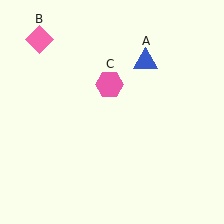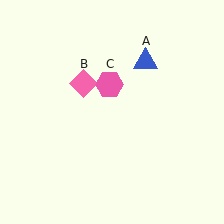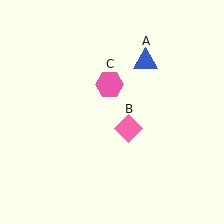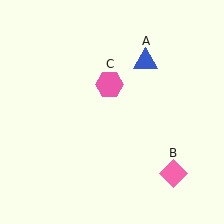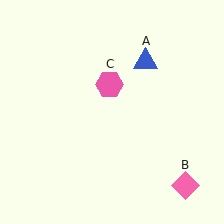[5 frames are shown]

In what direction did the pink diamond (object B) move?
The pink diamond (object B) moved down and to the right.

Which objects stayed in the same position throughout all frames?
Blue triangle (object A) and pink hexagon (object C) remained stationary.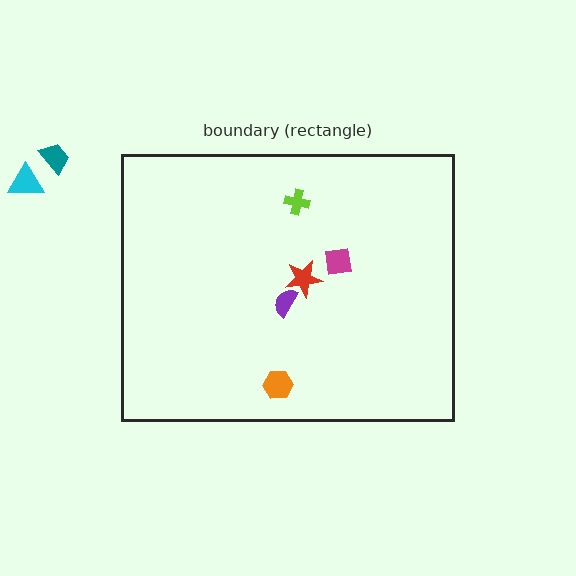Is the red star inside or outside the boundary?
Inside.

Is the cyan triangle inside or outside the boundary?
Outside.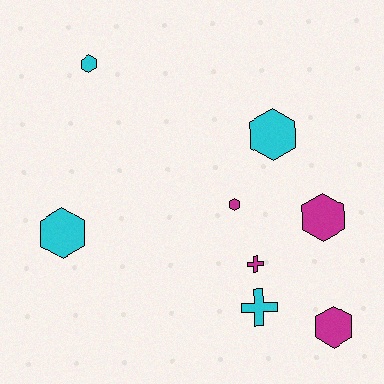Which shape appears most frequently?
Hexagon, with 6 objects.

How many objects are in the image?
There are 8 objects.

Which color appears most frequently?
Cyan, with 4 objects.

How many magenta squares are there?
There are no magenta squares.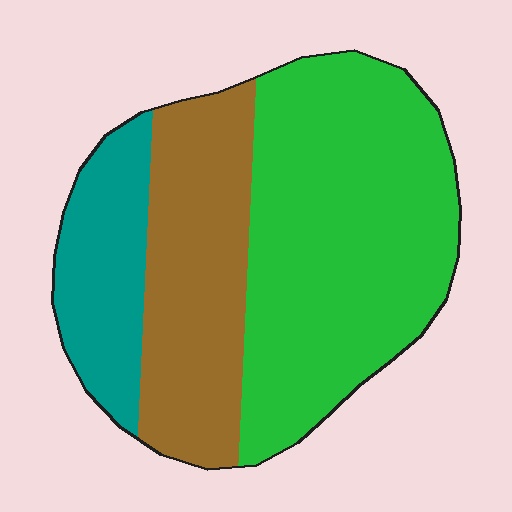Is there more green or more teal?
Green.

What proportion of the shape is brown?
Brown covers around 30% of the shape.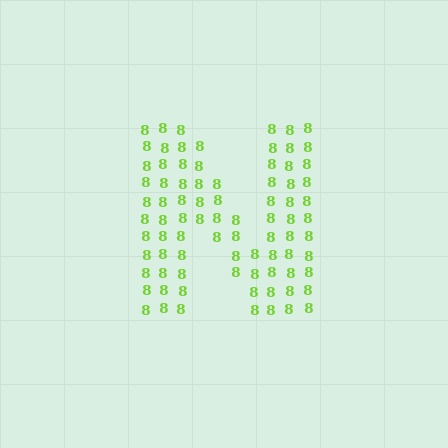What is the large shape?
The large shape is the letter N.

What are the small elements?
The small elements are digit 8's.